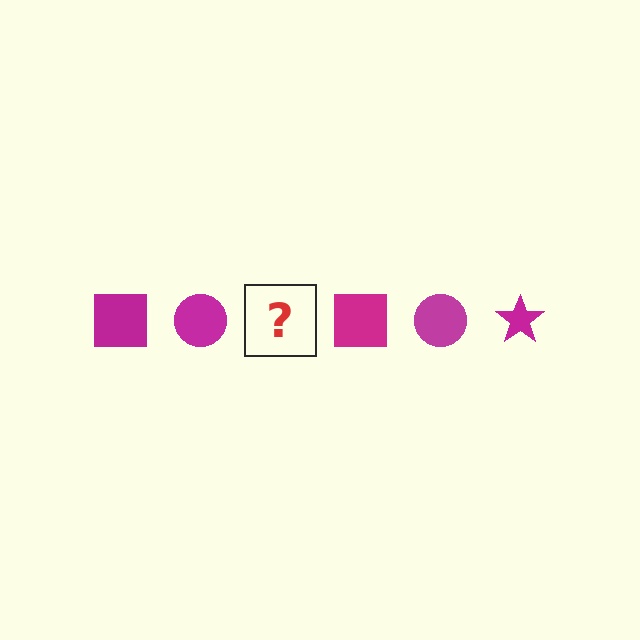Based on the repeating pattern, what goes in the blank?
The blank should be a magenta star.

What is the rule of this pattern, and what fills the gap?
The rule is that the pattern cycles through square, circle, star shapes in magenta. The gap should be filled with a magenta star.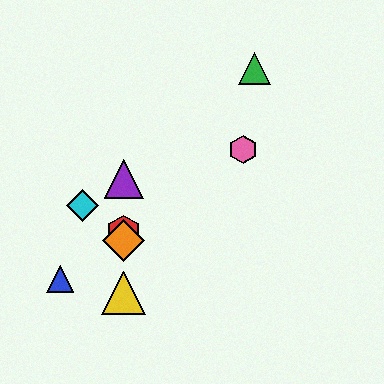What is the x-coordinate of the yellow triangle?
The yellow triangle is at x≈124.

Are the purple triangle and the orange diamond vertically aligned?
Yes, both are at x≈124.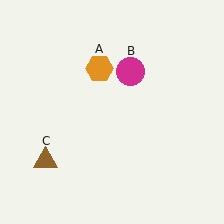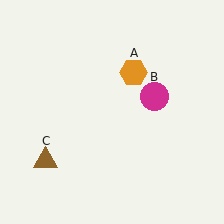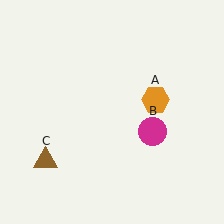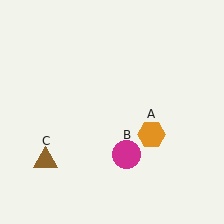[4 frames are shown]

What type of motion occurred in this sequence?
The orange hexagon (object A), magenta circle (object B) rotated clockwise around the center of the scene.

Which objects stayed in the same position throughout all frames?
Brown triangle (object C) remained stationary.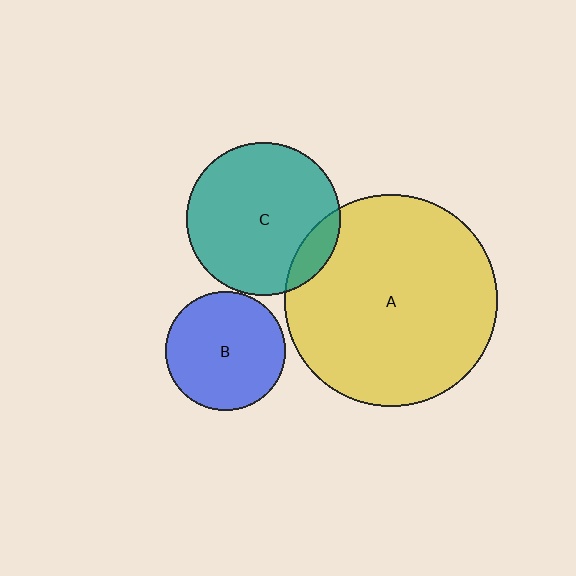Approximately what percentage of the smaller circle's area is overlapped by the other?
Approximately 10%.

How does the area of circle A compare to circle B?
Approximately 3.2 times.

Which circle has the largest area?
Circle A (yellow).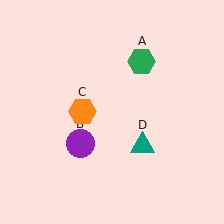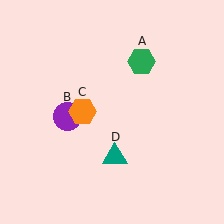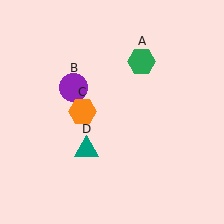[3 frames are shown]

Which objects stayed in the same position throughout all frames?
Green hexagon (object A) and orange hexagon (object C) remained stationary.